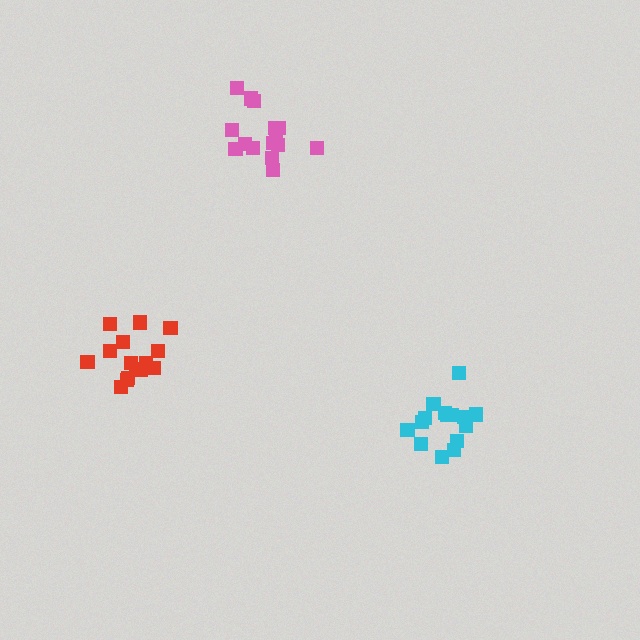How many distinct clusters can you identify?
There are 3 distinct clusters.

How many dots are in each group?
Group 1: 15 dots, Group 2: 15 dots, Group 3: 15 dots (45 total).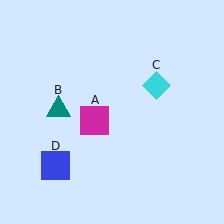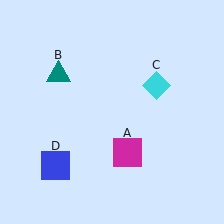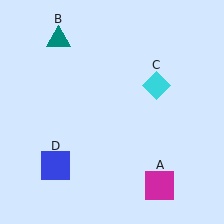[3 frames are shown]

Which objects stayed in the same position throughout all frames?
Cyan diamond (object C) and blue square (object D) remained stationary.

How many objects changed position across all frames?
2 objects changed position: magenta square (object A), teal triangle (object B).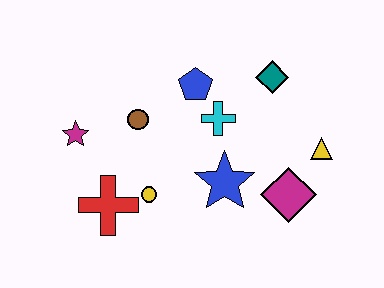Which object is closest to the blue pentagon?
The cyan cross is closest to the blue pentagon.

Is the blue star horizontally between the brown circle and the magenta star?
No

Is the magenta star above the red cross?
Yes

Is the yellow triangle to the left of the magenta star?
No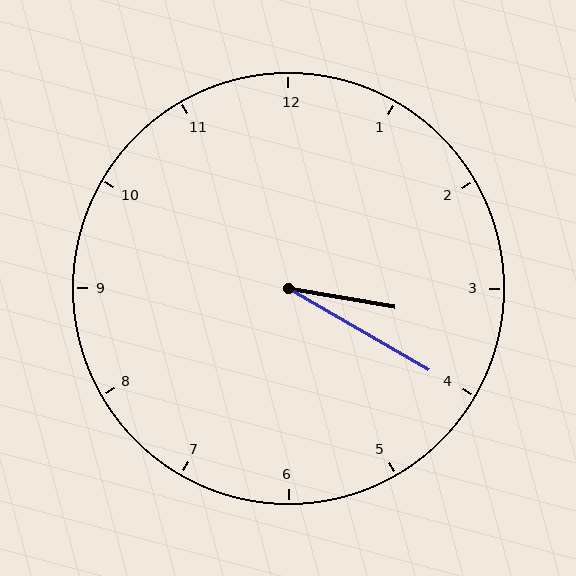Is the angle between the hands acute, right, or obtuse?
It is acute.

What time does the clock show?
3:20.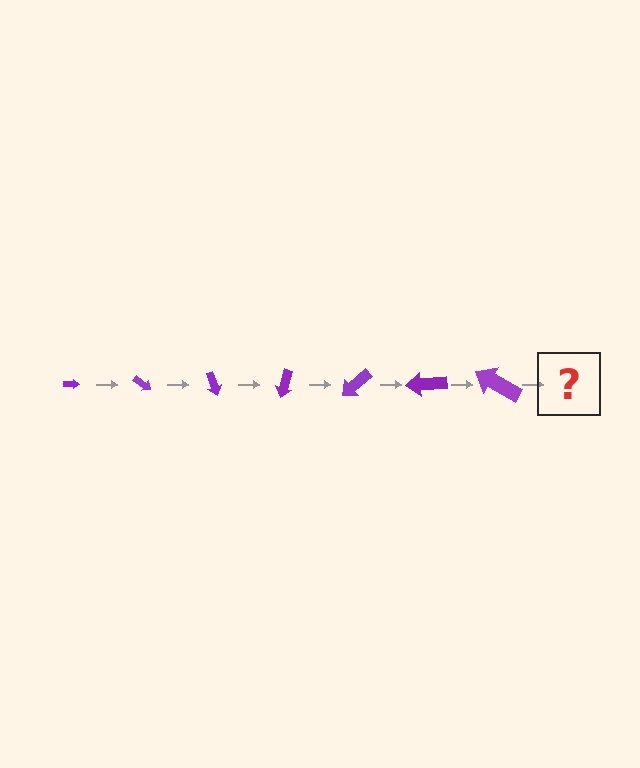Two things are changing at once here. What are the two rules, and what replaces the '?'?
The two rules are that the arrow grows larger each step and it rotates 35 degrees each step. The '?' should be an arrow, larger than the previous one and rotated 245 degrees from the start.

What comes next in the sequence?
The next element should be an arrow, larger than the previous one and rotated 245 degrees from the start.